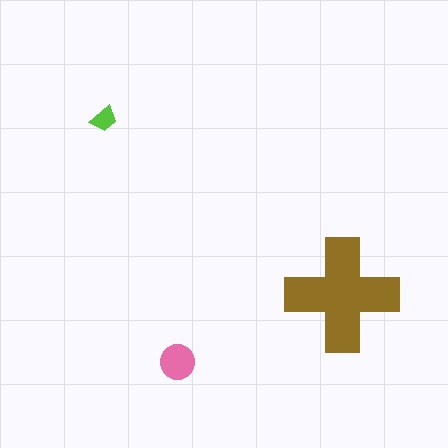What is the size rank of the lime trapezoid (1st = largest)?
3rd.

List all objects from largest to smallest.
The brown cross, the pink circle, the lime trapezoid.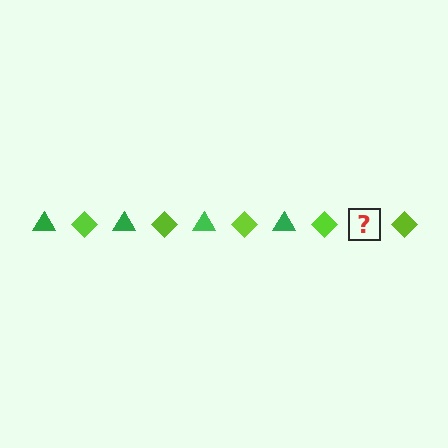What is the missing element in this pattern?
The missing element is a green triangle.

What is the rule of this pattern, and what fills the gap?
The rule is that the pattern alternates between green triangle and lime diamond. The gap should be filled with a green triangle.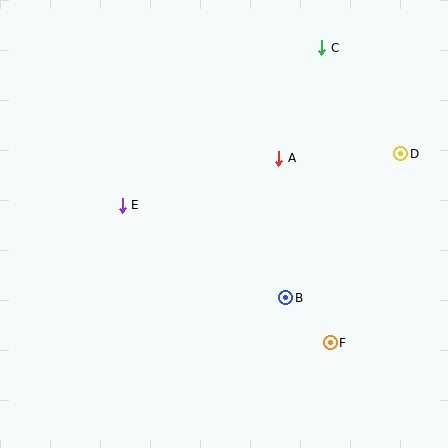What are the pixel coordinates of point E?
Point E is at (122, 205).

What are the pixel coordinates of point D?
Point D is at (401, 154).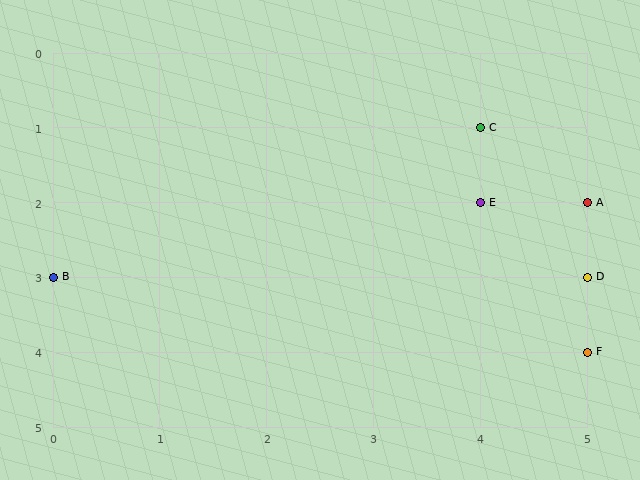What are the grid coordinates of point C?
Point C is at grid coordinates (4, 1).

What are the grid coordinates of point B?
Point B is at grid coordinates (0, 3).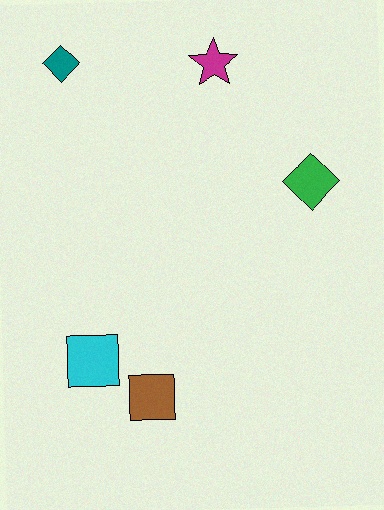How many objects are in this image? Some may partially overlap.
There are 5 objects.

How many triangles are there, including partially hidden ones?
There are no triangles.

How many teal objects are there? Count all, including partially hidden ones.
There is 1 teal object.